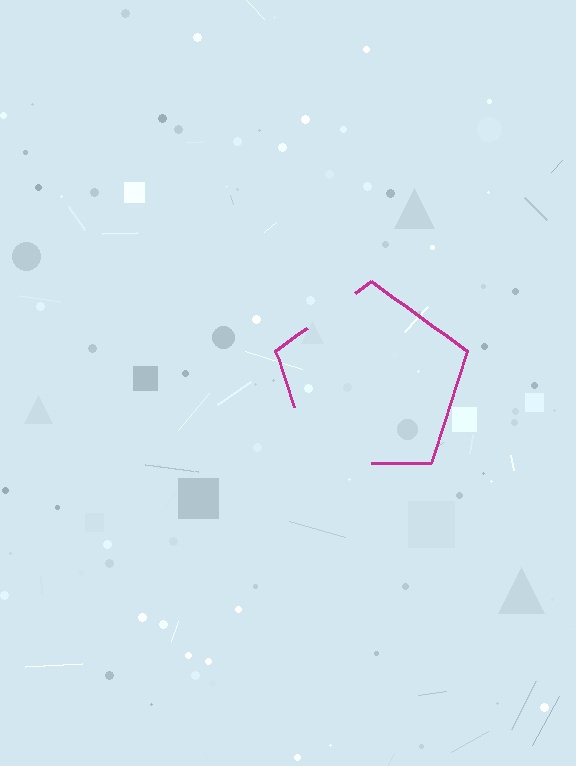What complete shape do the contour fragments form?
The contour fragments form a pentagon.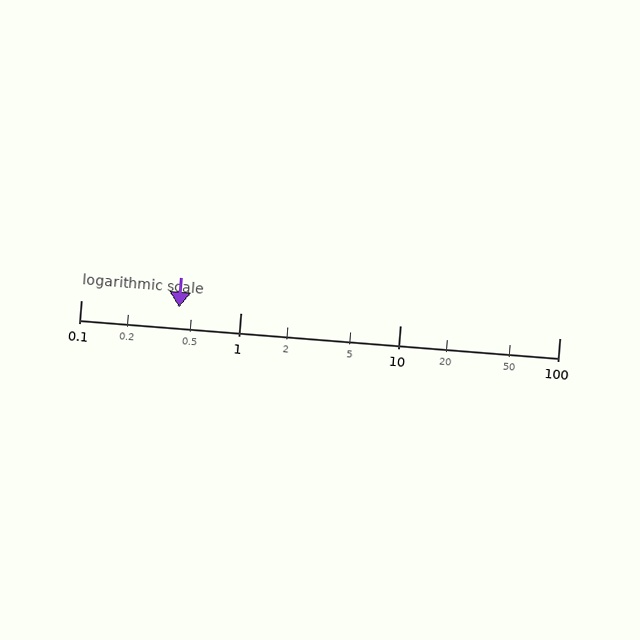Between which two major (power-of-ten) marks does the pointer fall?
The pointer is between 0.1 and 1.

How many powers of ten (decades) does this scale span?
The scale spans 3 decades, from 0.1 to 100.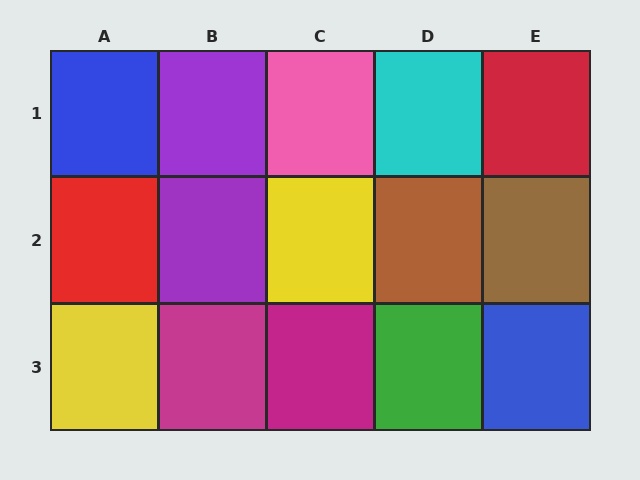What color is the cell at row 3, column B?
Magenta.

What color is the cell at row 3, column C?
Magenta.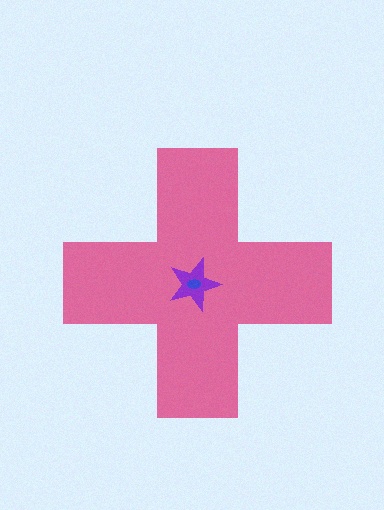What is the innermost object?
The blue ellipse.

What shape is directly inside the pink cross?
The purple star.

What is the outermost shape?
The pink cross.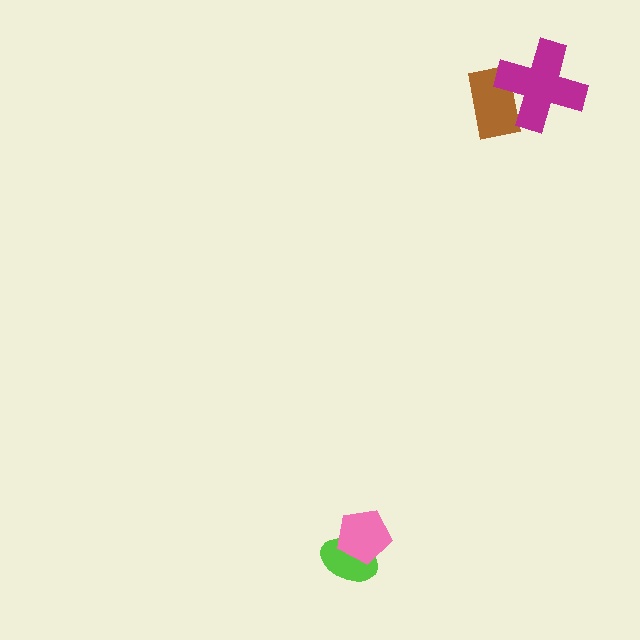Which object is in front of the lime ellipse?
The pink pentagon is in front of the lime ellipse.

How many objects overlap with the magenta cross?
1 object overlaps with the magenta cross.